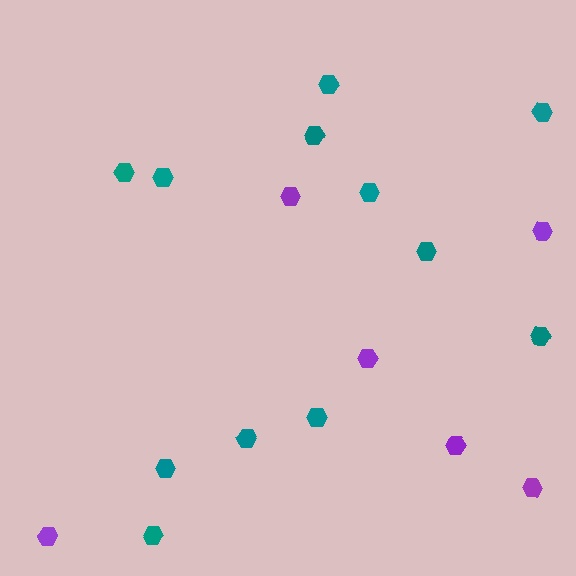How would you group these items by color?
There are 2 groups: one group of purple hexagons (6) and one group of teal hexagons (12).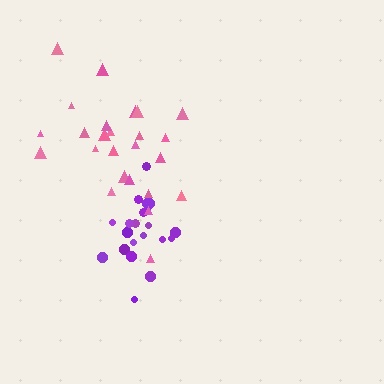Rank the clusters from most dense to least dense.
purple, pink.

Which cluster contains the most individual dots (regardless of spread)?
Pink (25).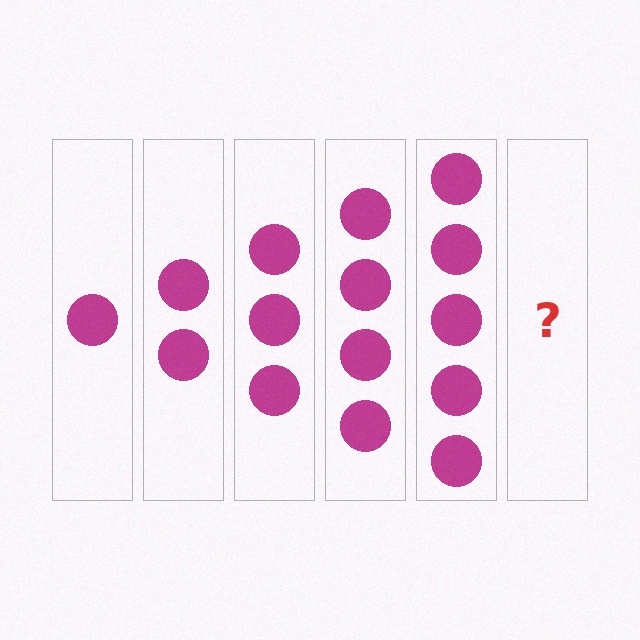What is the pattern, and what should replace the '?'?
The pattern is that each step adds one more circle. The '?' should be 6 circles.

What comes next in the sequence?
The next element should be 6 circles.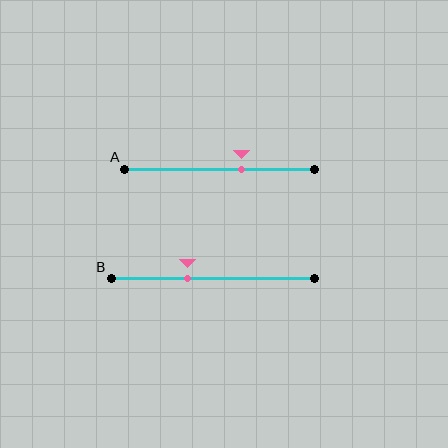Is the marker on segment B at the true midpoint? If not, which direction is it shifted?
No, the marker on segment B is shifted to the left by about 12% of the segment length.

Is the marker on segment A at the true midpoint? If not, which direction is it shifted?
No, the marker on segment A is shifted to the right by about 11% of the segment length.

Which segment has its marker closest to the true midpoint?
Segment A has its marker closest to the true midpoint.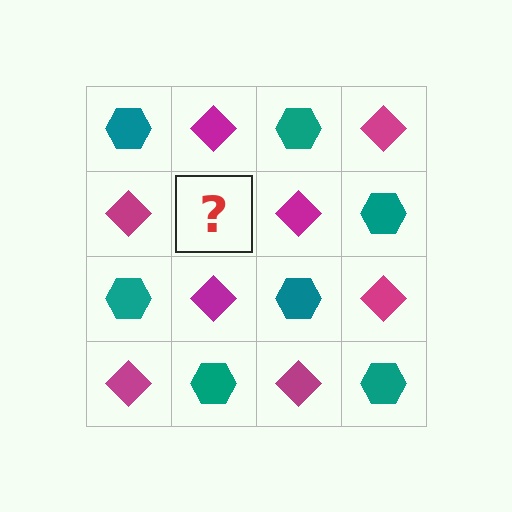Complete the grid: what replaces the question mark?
The question mark should be replaced with a teal hexagon.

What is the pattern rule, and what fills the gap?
The rule is that it alternates teal hexagon and magenta diamond in a checkerboard pattern. The gap should be filled with a teal hexagon.